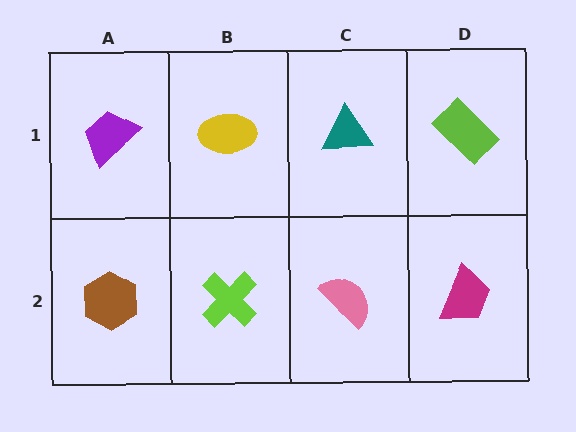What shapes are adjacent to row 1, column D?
A magenta trapezoid (row 2, column D), a teal triangle (row 1, column C).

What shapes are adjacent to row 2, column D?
A lime rectangle (row 1, column D), a pink semicircle (row 2, column C).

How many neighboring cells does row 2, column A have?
2.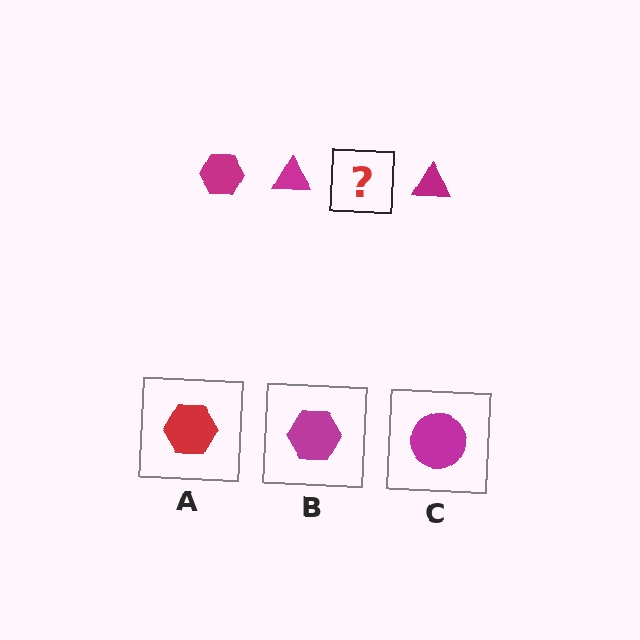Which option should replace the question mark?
Option B.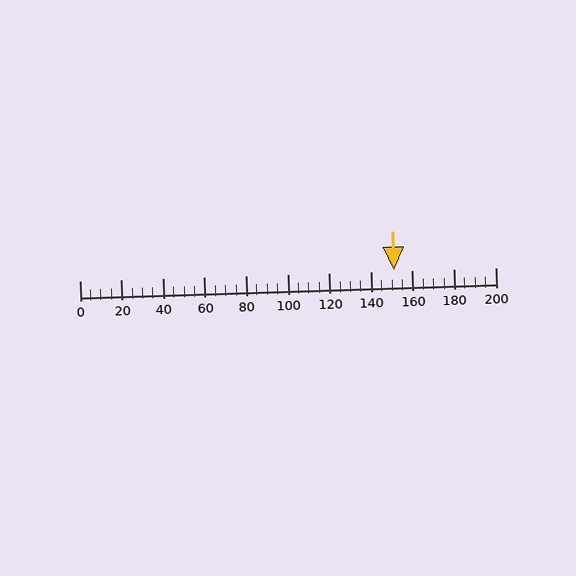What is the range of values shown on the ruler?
The ruler shows values from 0 to 200.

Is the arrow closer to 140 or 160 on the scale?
The arrow is closer to 160.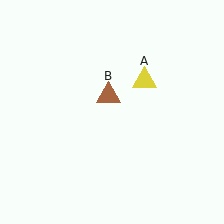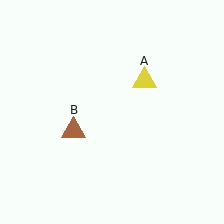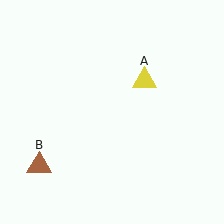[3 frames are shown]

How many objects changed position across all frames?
1 object changed position: brown triangle (object B).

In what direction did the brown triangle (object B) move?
The brown triangle (object B) moved down and to the left.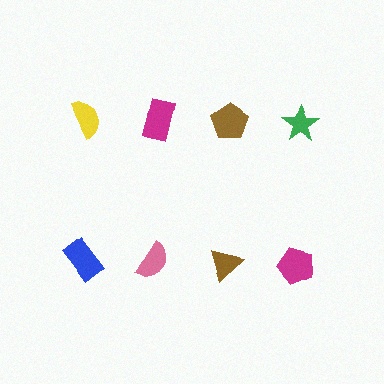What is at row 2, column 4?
A magenta pentagon.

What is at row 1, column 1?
A yellow semicircle.